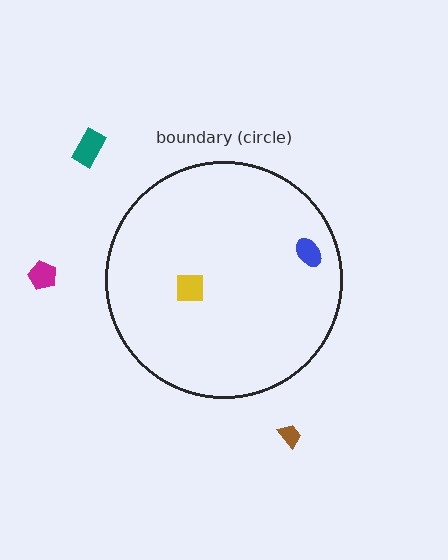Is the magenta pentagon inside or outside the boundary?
Outside.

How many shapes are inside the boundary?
2 inside, 3 outside.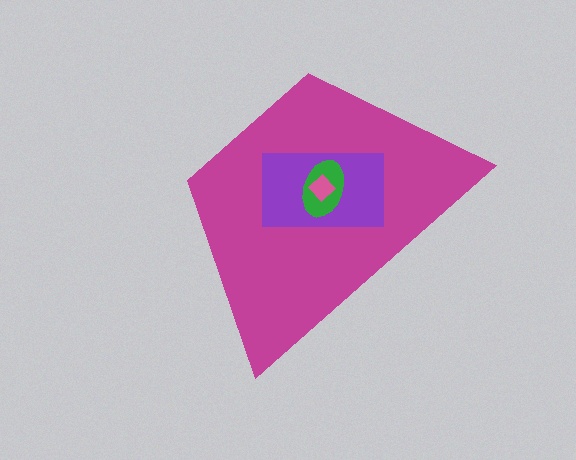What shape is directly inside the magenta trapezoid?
The purple rectangle.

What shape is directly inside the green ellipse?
The pink diamond.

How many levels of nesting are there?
4.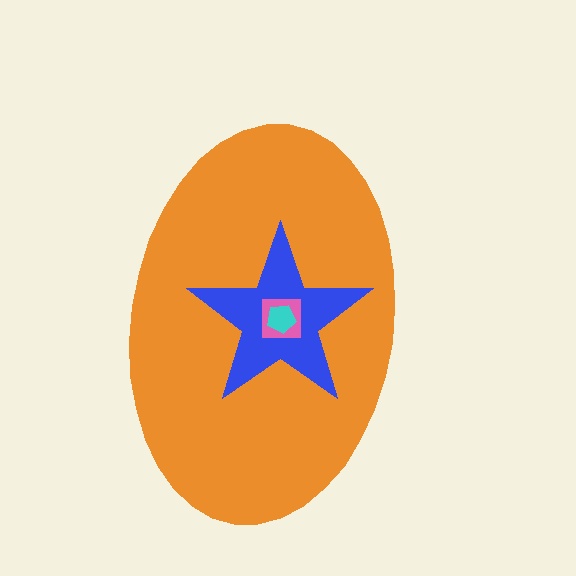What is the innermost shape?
The cyan pentagon.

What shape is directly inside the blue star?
The pink square.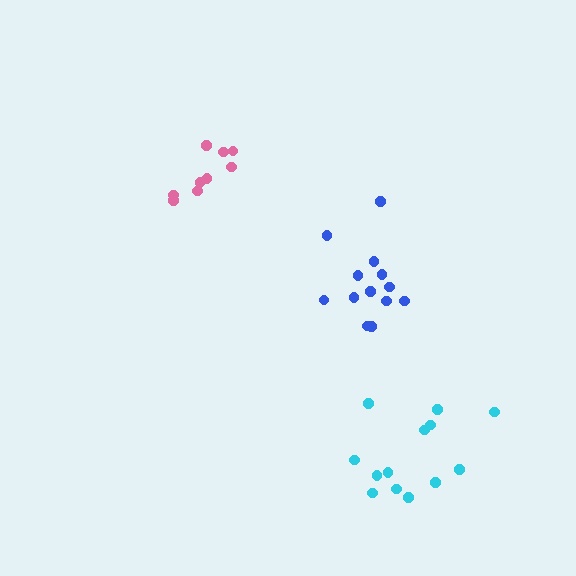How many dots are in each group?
Group 1: 13 dots, Group 2: 9 dots, Group 3: 13 dots (35 total).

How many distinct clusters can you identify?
There are 3 distinct clusters.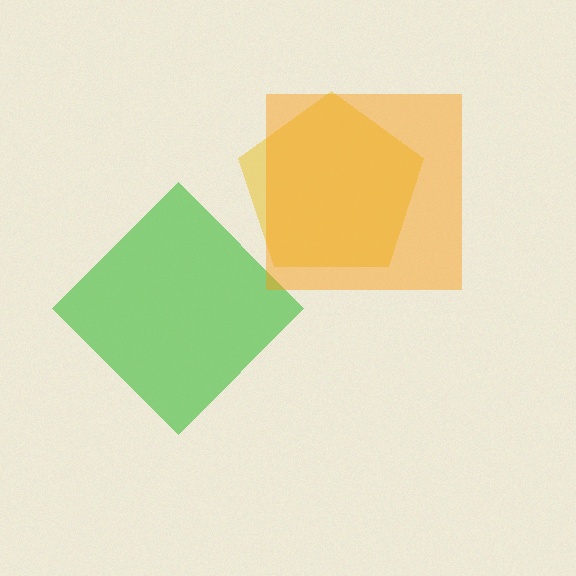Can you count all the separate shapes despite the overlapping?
Yes, there are 3 separate shapes.